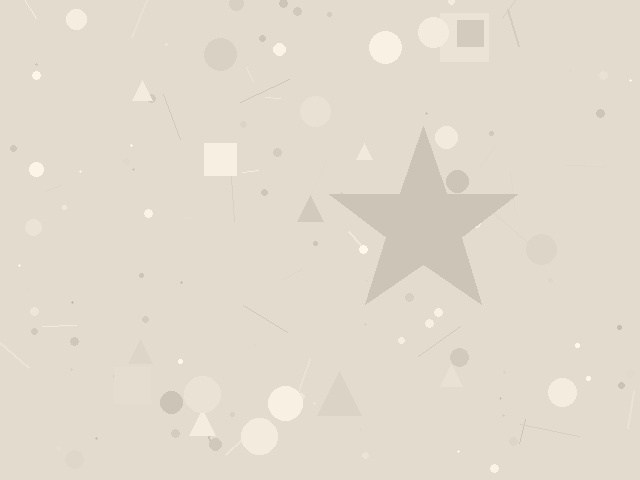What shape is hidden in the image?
A star is hidden in the image.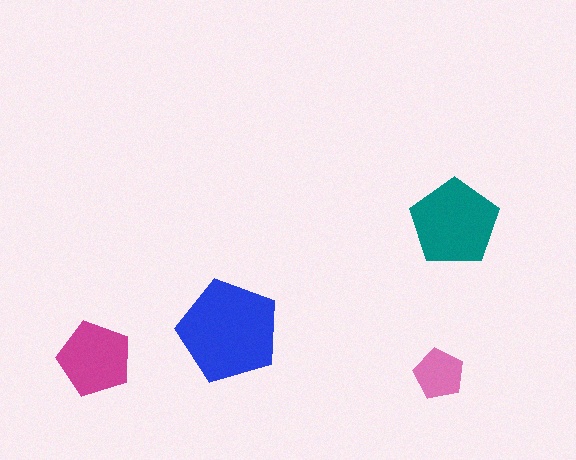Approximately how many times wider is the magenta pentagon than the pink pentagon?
About 1.5 times wider.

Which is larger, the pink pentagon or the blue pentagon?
The blue one.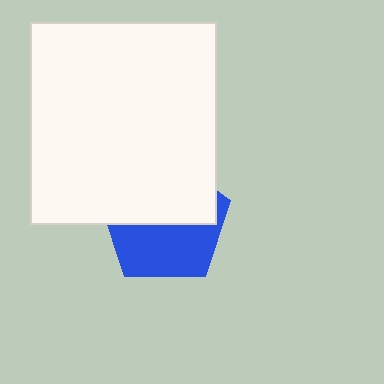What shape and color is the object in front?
The object in front is a white rectangle.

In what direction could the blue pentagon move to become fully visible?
The blue pentagon could move down. That would shift it out from behind the white rectangle entirely.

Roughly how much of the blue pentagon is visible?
About half of it is visible (roughly 48%).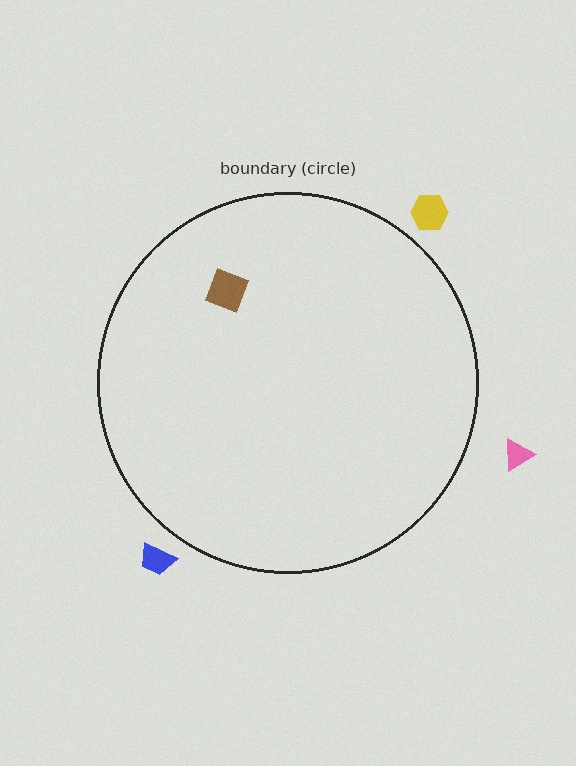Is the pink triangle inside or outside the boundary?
Outside.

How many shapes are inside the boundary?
1 inside, 3 outside.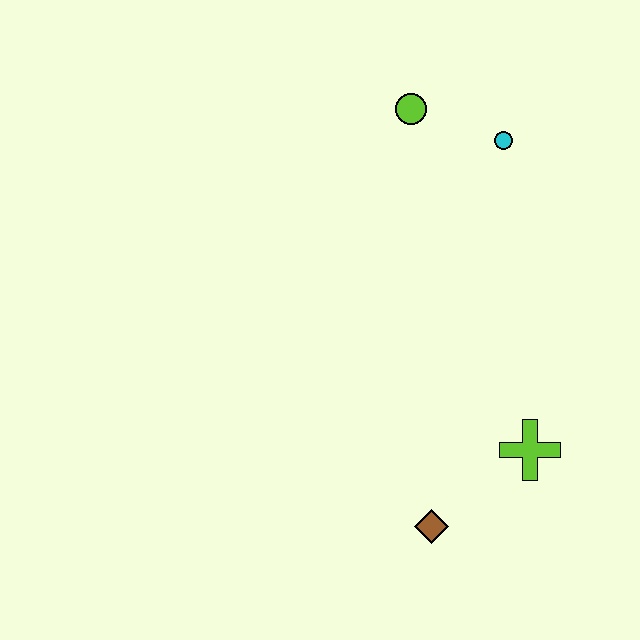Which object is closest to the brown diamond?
The lime cross is closest to the brown diamond.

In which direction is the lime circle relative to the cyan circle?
The lime circle is to the left of the cyan circle.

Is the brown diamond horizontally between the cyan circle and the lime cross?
No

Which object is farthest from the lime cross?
The lime circle is farthest from the lime cross.